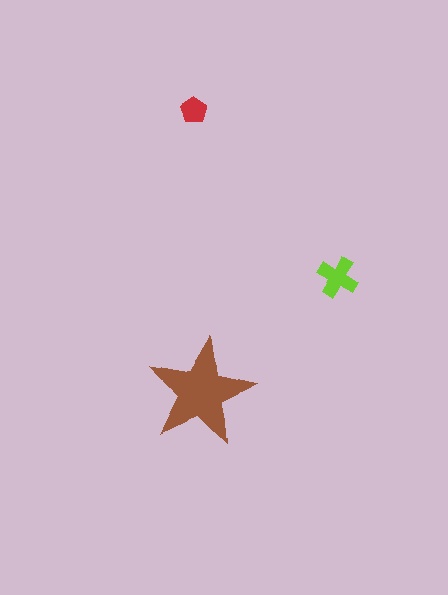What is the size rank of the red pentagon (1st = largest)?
3rd.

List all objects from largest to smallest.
The brown star, the lime cross, the red pentagon.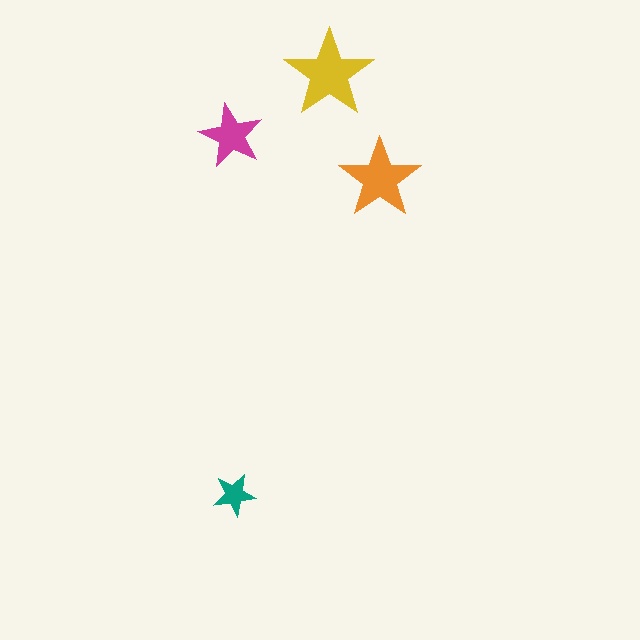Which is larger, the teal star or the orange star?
The orange one.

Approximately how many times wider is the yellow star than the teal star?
About 2 times wider.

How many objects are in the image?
There are 4 objects in the image.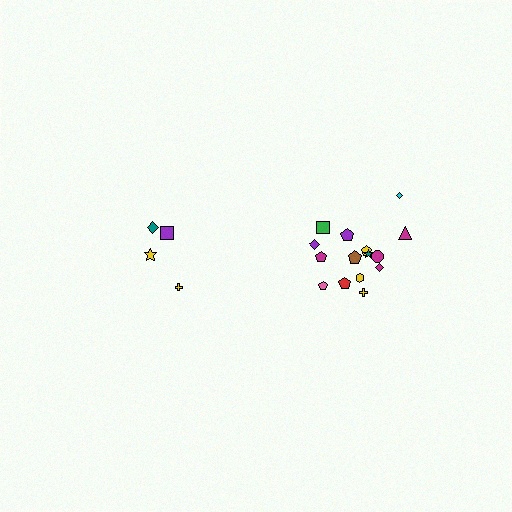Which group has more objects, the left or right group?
The right group.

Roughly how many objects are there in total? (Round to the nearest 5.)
Roughly 20 objects in total.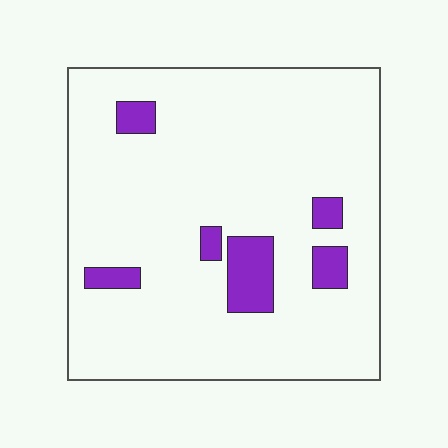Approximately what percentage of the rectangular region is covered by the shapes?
Approximately 10%.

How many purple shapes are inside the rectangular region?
6.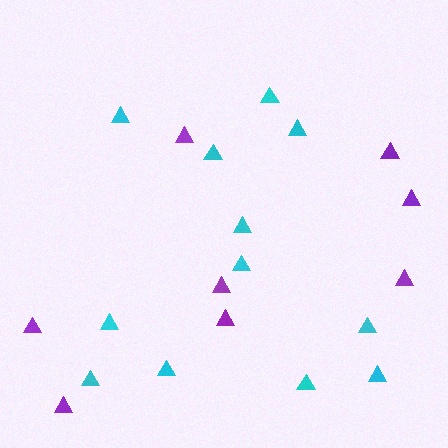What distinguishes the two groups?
There are 2 groups: one group of cyan triangles (12) and one group of purple triangles (8).